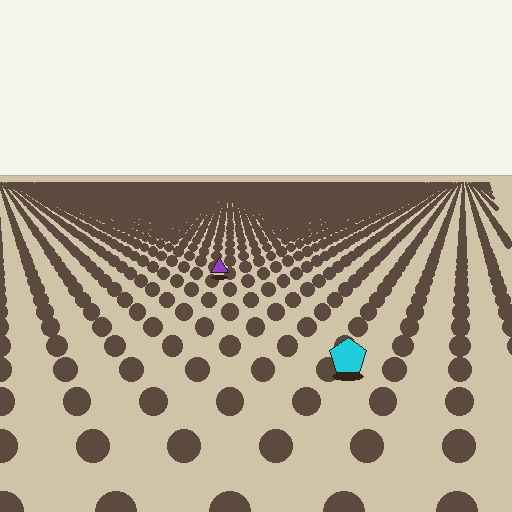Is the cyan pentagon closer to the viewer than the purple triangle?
Yes. The cyan pentagon is closer — you can tell from the texture gradient: the ground texture is coarser near it.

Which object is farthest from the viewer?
The purple triangle is farthest from the viewer. It appears smaller and the ground texture around it is denser.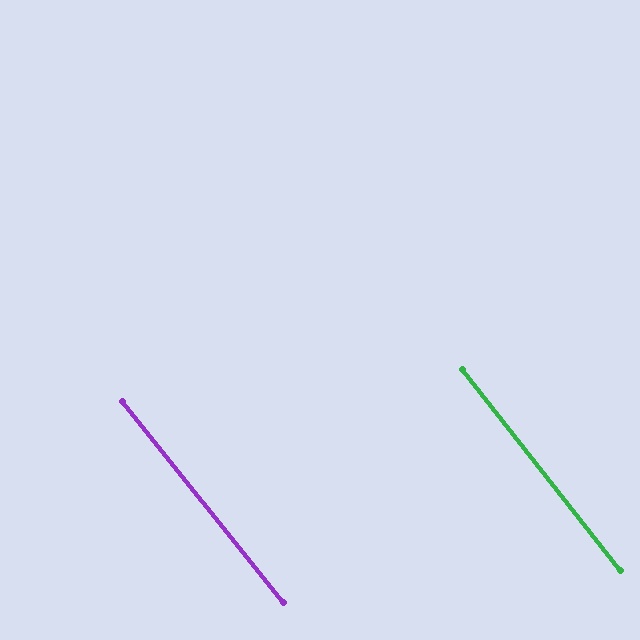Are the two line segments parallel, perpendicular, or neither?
Parallel — their directions differ by only 0.6°.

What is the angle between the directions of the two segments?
Approximately 1 degree.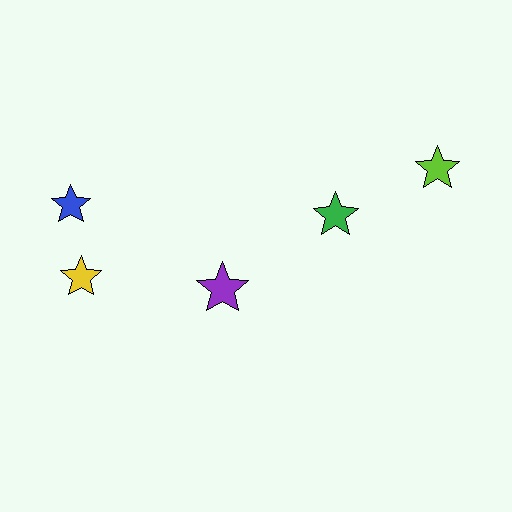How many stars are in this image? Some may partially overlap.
There are 5 stars.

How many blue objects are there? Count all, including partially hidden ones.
There is 1 blue object.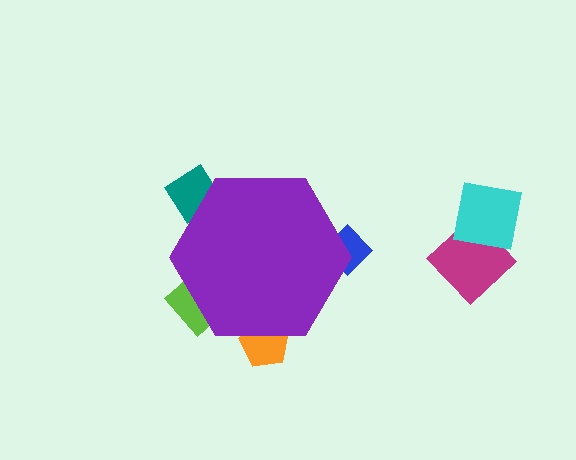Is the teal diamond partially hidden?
Yes, the teal diamond is partially hidden behind the purple hexagon.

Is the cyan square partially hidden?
No, the cyan square is fully visible.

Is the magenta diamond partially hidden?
No, the magenta diamond is fully visible.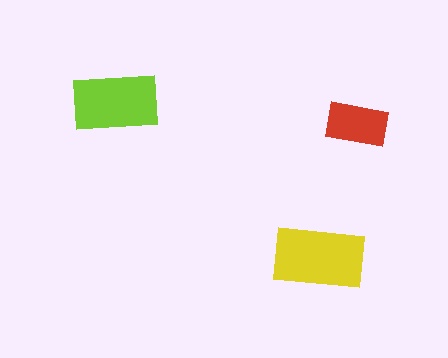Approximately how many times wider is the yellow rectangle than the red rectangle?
About 1.5 times wider.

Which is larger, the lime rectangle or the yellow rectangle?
The yellow one.